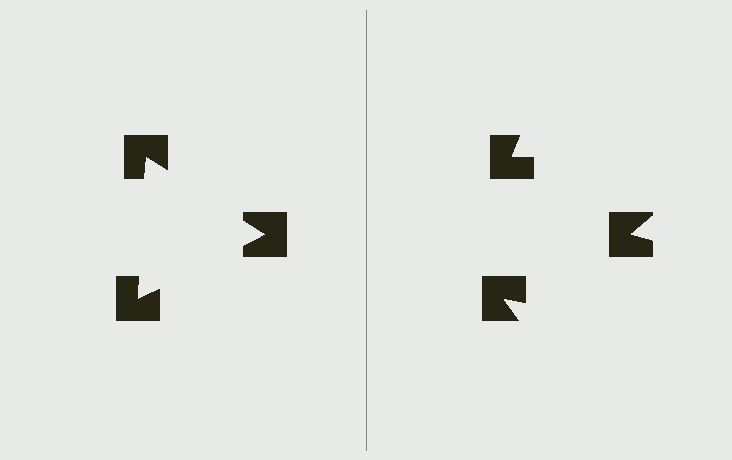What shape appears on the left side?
An illusory triangle.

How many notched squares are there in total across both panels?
6 — 3 on each side.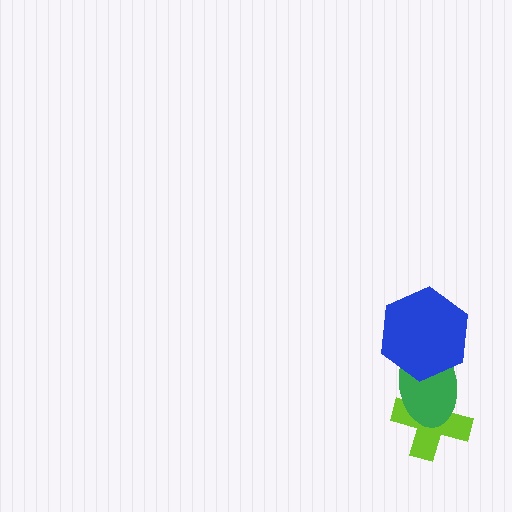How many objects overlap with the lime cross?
1 object overlaps with the lime cross.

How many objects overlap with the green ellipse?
2 objects overlap with the green ellipse.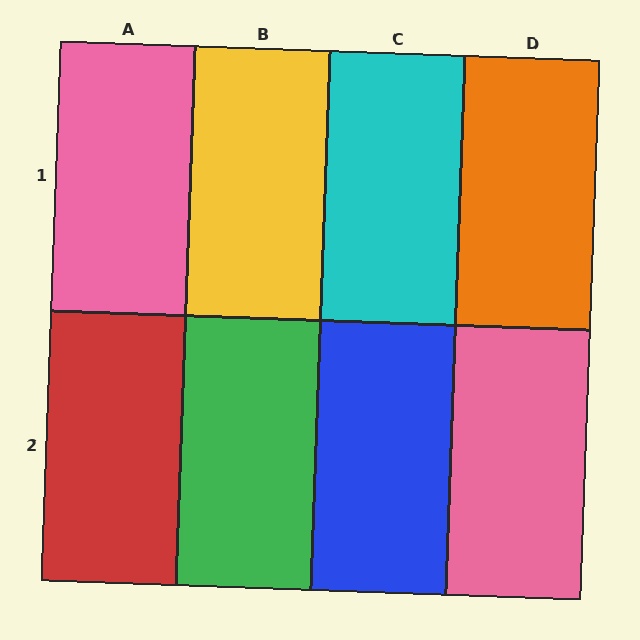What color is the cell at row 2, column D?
Pink.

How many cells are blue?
1 cell is blue.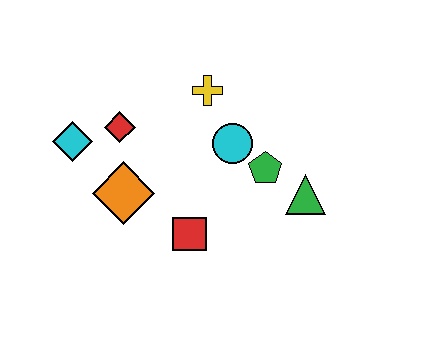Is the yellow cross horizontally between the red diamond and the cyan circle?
Yes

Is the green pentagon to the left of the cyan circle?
No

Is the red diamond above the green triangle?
Yes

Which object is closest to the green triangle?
The green pentagon is closest to the green triangle.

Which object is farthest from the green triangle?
The cyan diamond is farthest from the green triangle.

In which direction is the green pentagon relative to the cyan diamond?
The green pentagon is to the right of the cyan diamond.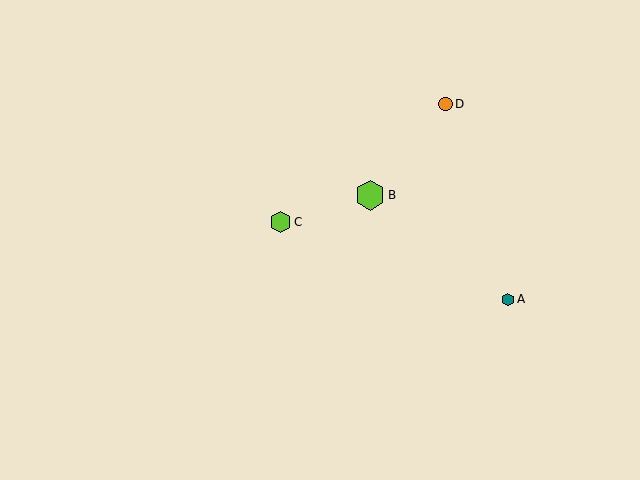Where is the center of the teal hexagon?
The center of the teal hexagon is at (508, 299).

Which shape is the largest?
The lime hexagon (labeled B) is the largest.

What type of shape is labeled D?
Shape D is an orange circle.